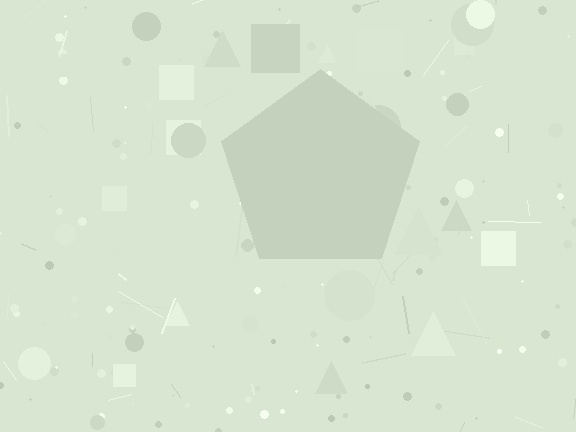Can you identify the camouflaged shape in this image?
The camouflaged shape is a pentagon.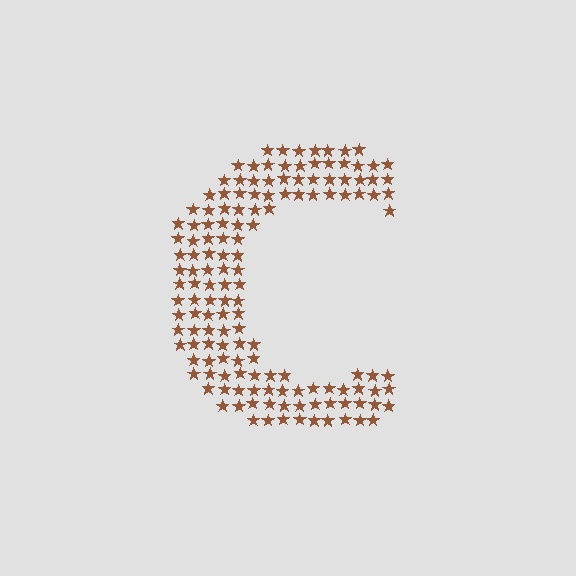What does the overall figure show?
The overall figure shows the letter C.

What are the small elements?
The small elements are stars.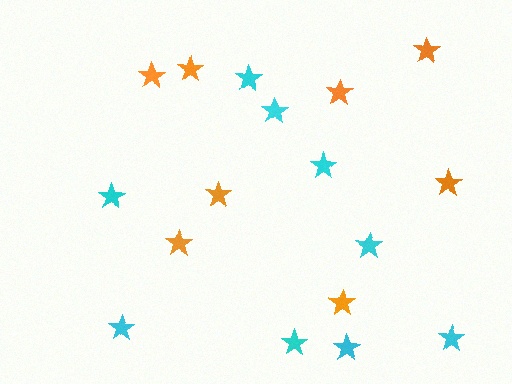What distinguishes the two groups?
There are 2 groups: one group of orange stars (8) and one group of cyan stars (9).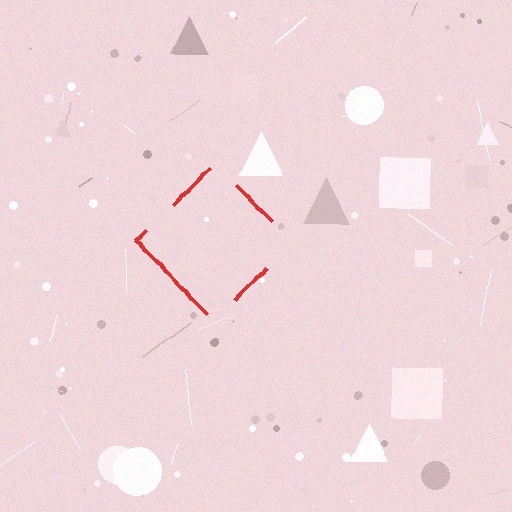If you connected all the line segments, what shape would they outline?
They would outline a diamond.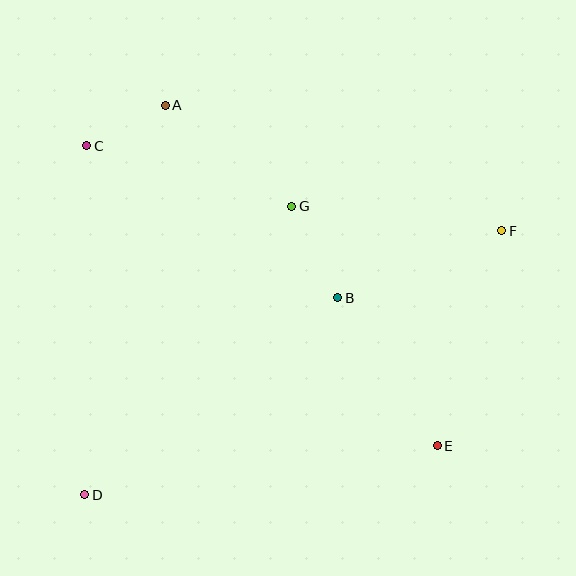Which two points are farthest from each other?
Points D and F are farthest from each other.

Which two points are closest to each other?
Points A and C are closest to each other.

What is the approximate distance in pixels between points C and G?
The distance between C and G is approximately 214 pixels.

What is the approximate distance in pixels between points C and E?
The distance between C and E is approximately 461 pixels.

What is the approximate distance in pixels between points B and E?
The distance between B and E is approximately 178 pixels.